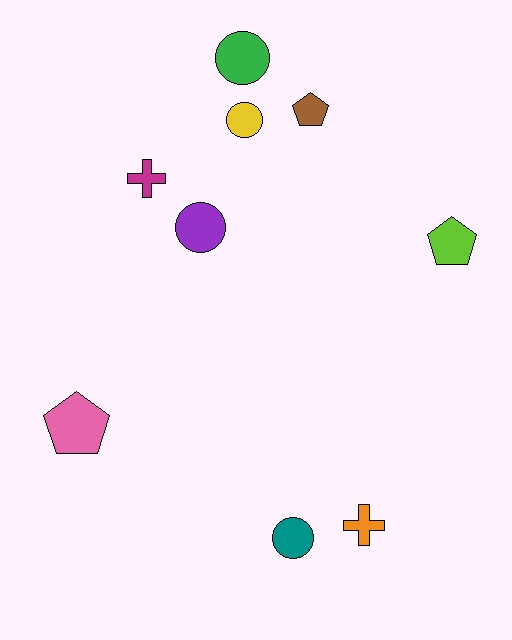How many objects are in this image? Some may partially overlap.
There are 9 objects.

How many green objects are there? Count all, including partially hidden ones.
There is 1 green object.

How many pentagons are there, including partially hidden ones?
There are 3 pentagons.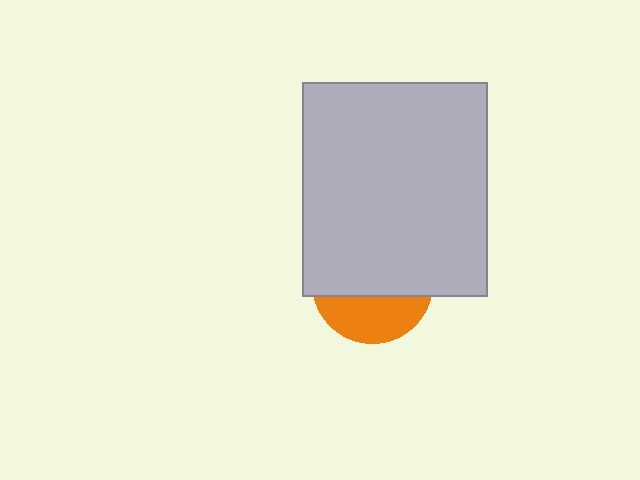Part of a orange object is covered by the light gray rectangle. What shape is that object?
It is a circle.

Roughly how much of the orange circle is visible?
A small part of it is visible (roughly 35%).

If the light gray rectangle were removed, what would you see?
You would see the complete orange circle.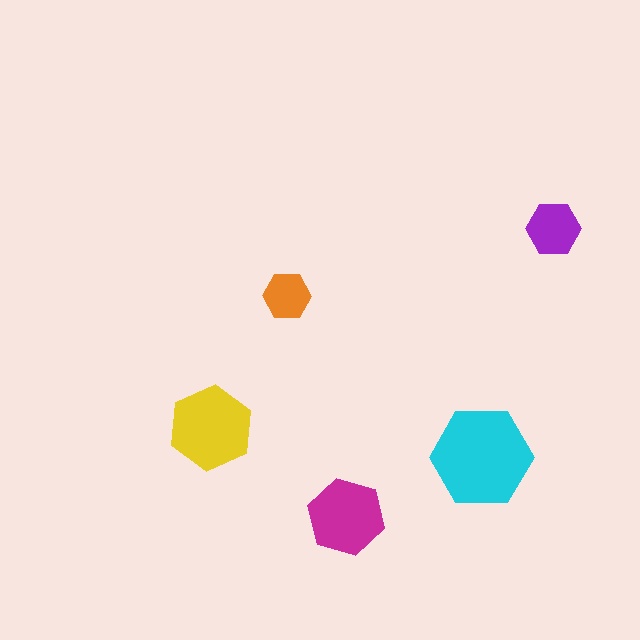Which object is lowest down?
The magenta hexagon is bottommost.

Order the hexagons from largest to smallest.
the cyan one, the yellow one, the magenta one, the purple one, the orange one.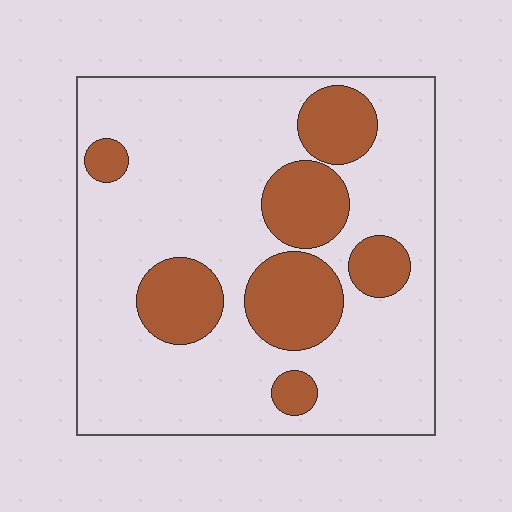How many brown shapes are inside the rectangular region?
7.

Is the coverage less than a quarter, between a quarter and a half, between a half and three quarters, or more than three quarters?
Less than a quarter.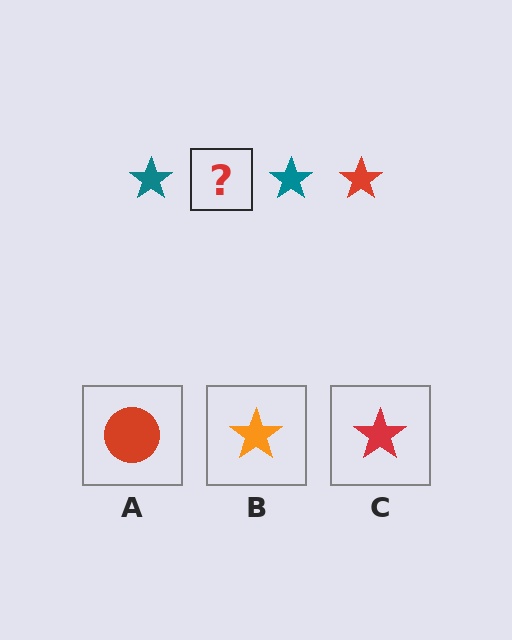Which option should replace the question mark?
Option C.